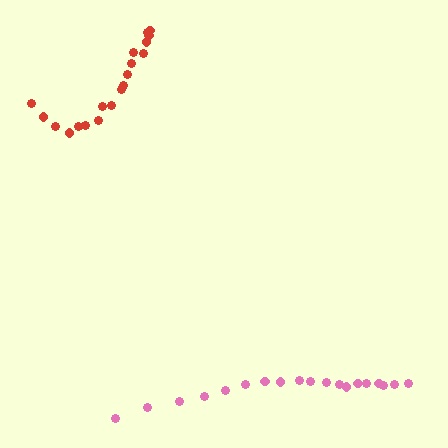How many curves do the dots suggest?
There are 2 distinct paths.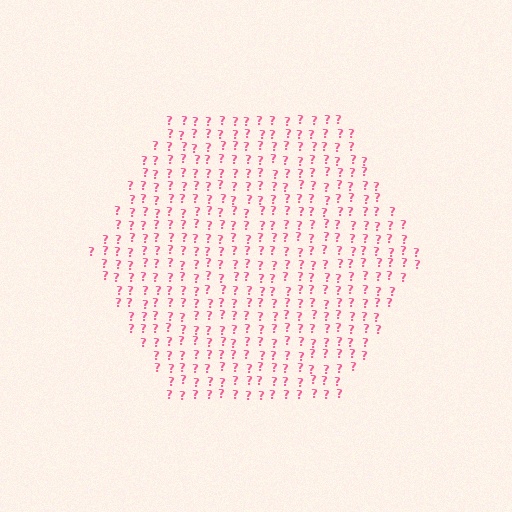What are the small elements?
The small elements are question marks.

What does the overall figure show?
The overall figure shows a hexagon.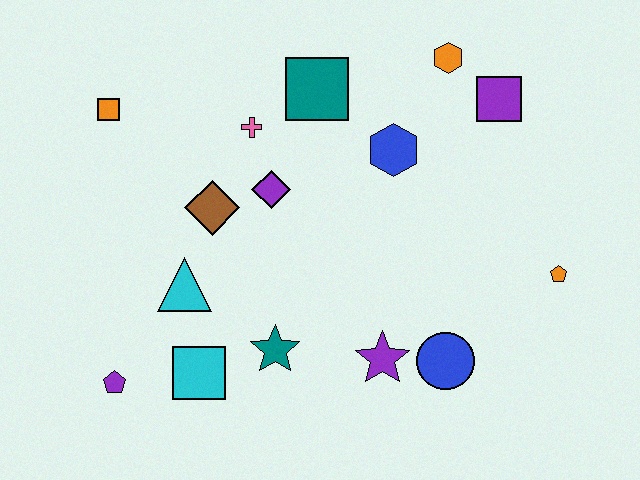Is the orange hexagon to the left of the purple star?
No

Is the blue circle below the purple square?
Yes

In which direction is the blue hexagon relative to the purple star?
The blue hexagon is above the purple star.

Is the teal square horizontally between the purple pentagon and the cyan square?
No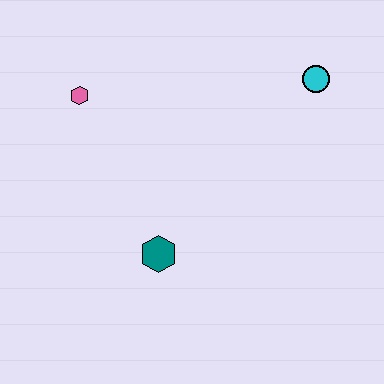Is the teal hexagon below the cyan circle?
Yes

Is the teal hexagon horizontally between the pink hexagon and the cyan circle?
Yes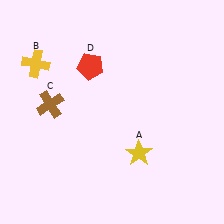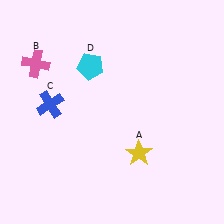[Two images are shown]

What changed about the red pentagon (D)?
In Image 1, D is red. In Image 2, it changed to cyan.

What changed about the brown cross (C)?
In Image 1, C is brown. In Image 2, it changed to blue.